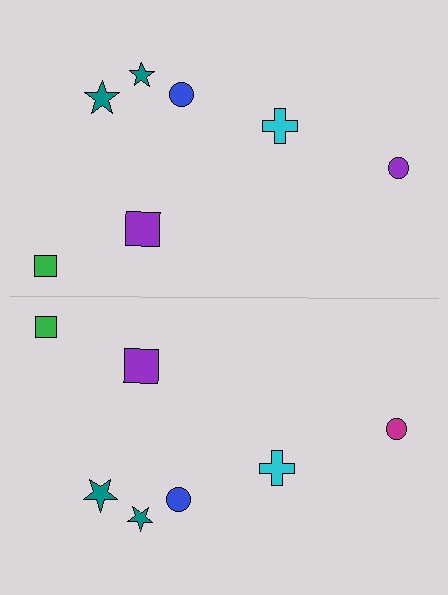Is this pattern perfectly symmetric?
No, the pattern is not perfectly symmetric. The magenta circle on the bottom side breaks the symmetry — its mirror counterpart is purple.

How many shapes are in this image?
There are 14 shapes in this image.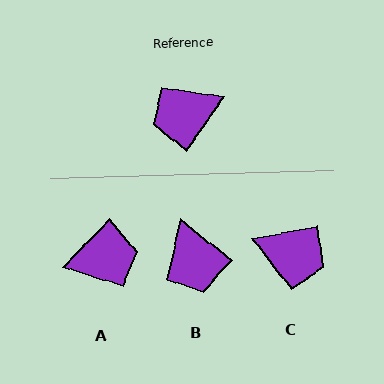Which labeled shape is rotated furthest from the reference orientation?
A, about 171 degrees away.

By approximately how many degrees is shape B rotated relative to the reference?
Approximately 86 degrees counter-clockwise.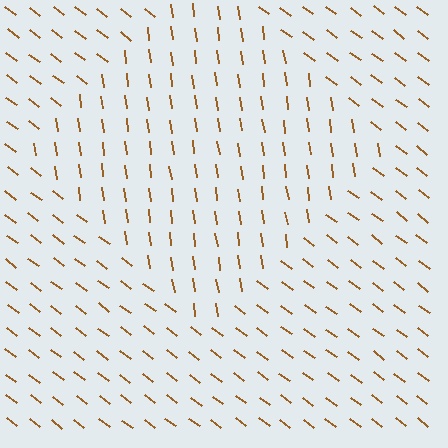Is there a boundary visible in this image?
Yes, there is a texture boundary formed by a change in line orientation.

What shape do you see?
I see a diamond.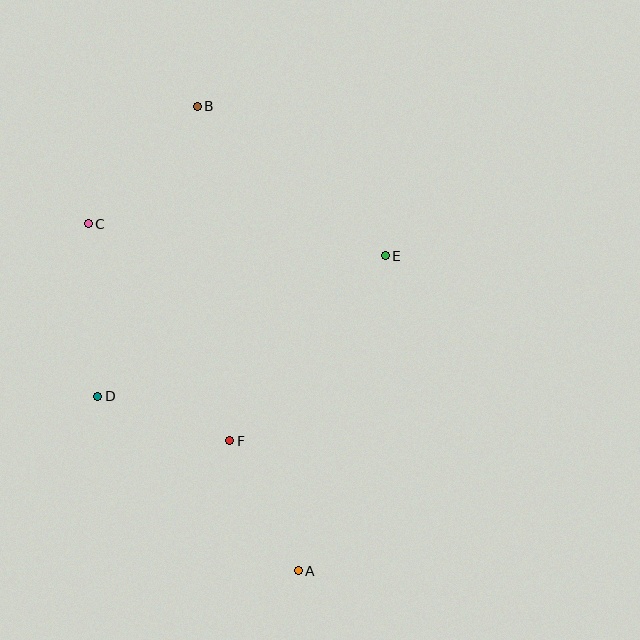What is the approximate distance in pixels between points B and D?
The distance between B and D is approximately 307 pixels.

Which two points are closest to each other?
Points D and F are closest to each other.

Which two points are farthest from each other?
Points A and B are farthest from each other.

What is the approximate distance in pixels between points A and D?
The distance between A and D is approximately 266 pixels.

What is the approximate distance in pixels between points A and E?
The distance between A and E is approximately 327 pixels.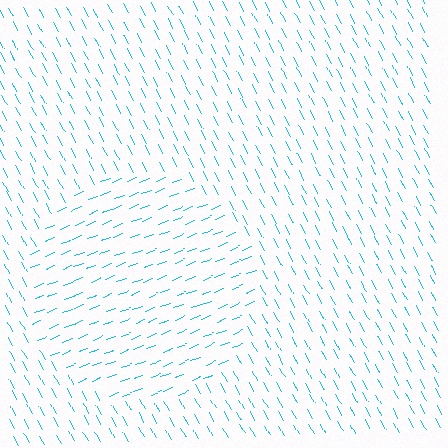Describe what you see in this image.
The image is filled with small cyan line segments. A circle region in the image has lines oriented differently from the surrounding lines, creating a visible texture boundary.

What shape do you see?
I see a circle.